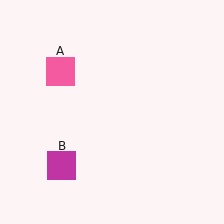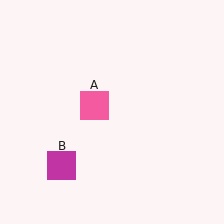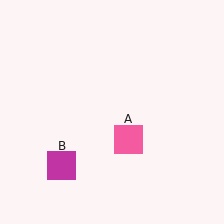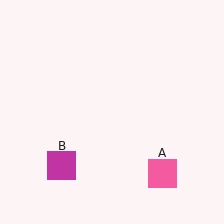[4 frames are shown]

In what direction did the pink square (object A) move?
The pink square (object A) moved down and to the right.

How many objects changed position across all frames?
1 object changed position: pink square (object A).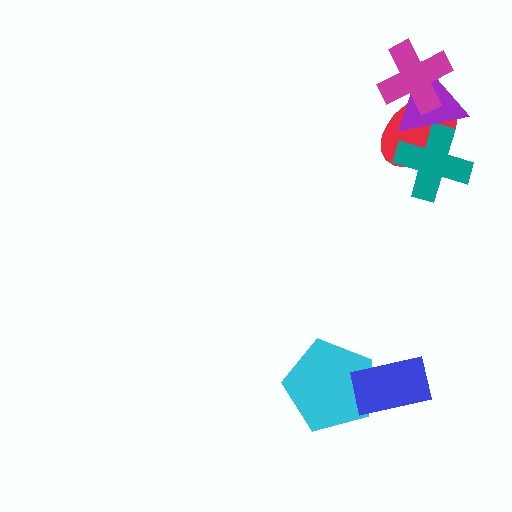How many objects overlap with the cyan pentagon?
1 object overlaps with the cyan pentagon.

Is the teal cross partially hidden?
Yes, it is partially covered by another shape.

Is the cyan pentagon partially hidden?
Yes, it is partially covered by another shape.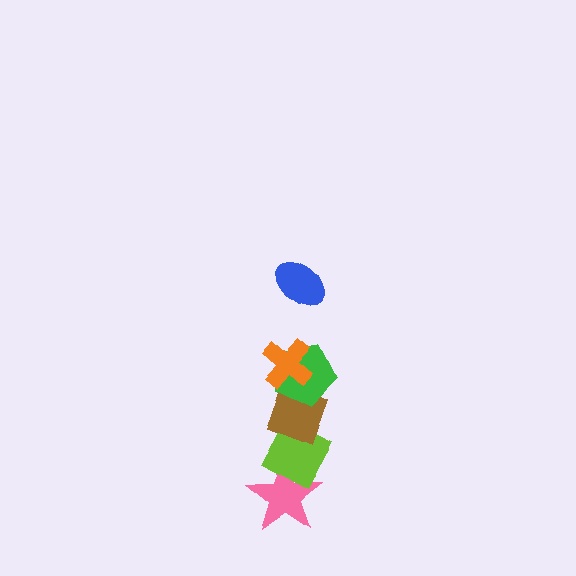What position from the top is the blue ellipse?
The blue ellipse is 1st from the top.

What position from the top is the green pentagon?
The green pentagon is 3rd from the top.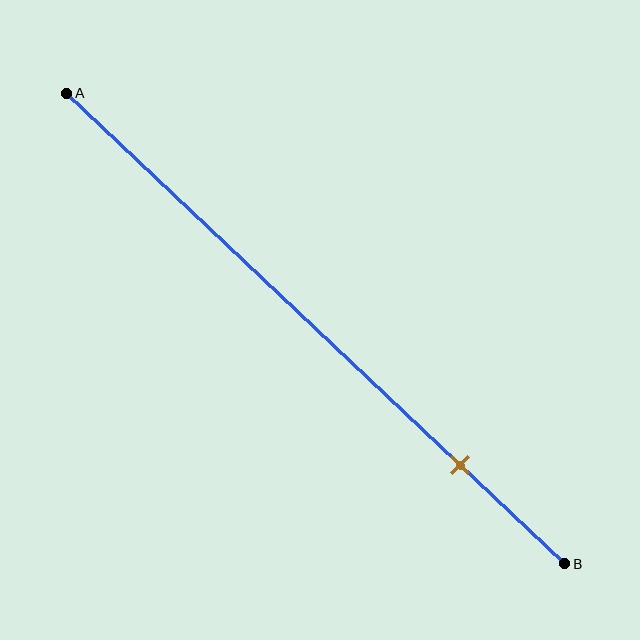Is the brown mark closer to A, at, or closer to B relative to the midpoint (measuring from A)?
The brown mark is closer to point B than the midpoint of segment AB.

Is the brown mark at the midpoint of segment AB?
No, the mark is at about 80% from A, not at the 50% midpoint.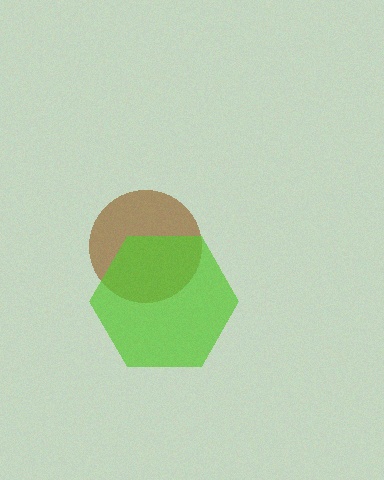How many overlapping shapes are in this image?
There are 2 overlapping shapes in the image.